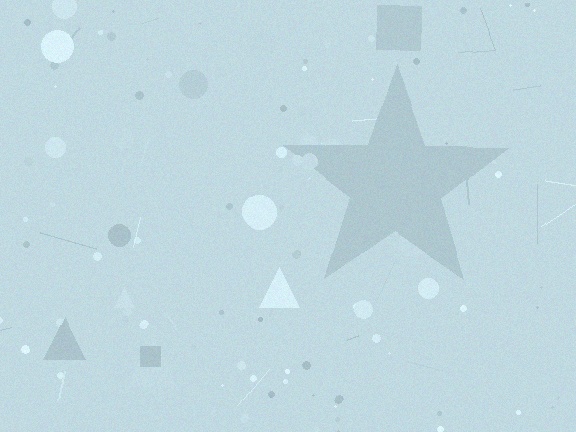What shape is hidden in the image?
A star is hidden in the image.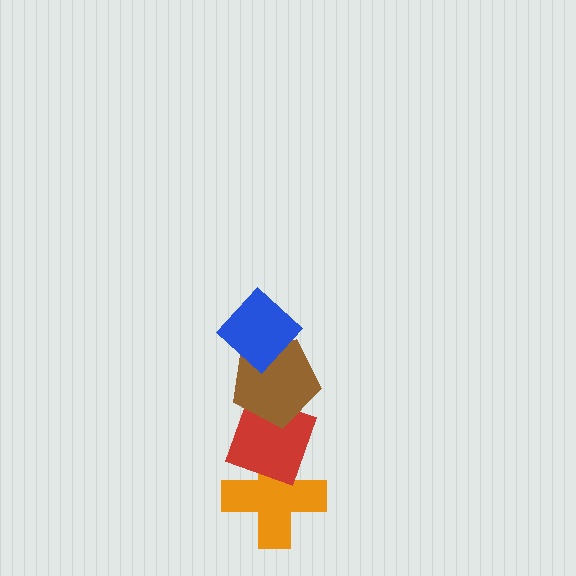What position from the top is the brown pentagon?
The brown pentagon is 2nd from the top.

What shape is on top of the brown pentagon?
The blue diamond is on top of the brown pentagon.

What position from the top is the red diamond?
The red diamond is 3rd from the top.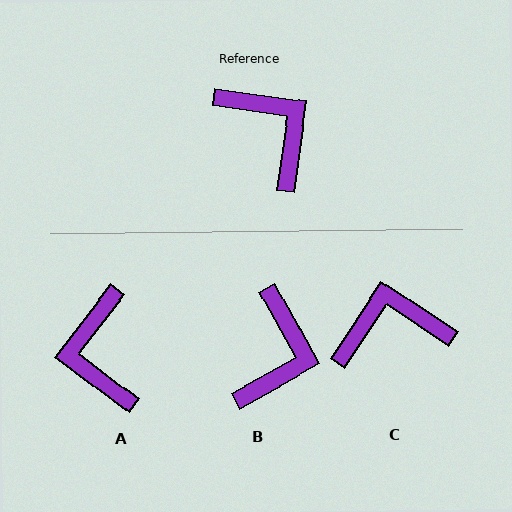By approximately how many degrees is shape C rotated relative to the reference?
Approximately 64 degrees counter-clockwise.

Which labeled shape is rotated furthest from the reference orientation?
A, about 150 degrees away.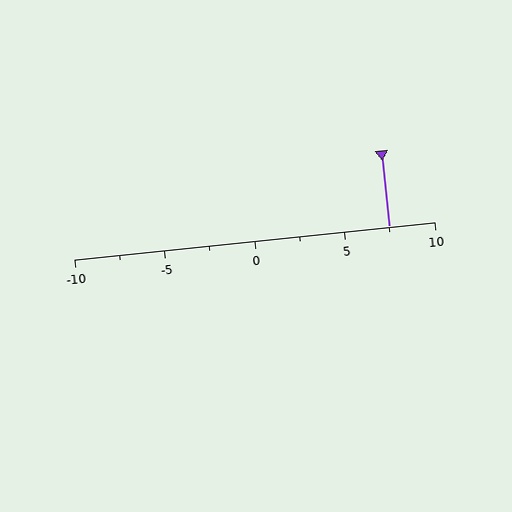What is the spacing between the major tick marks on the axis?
The major ticks are spaced 5 apart.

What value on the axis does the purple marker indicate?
The marker indicates approximately 7.5.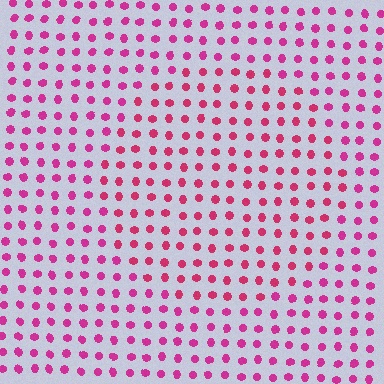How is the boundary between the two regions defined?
The boundary is defined purely by a slight shift in hue (about 17 degrees). Spacing, size, and orientation are identical on both sides.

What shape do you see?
I see a circle.